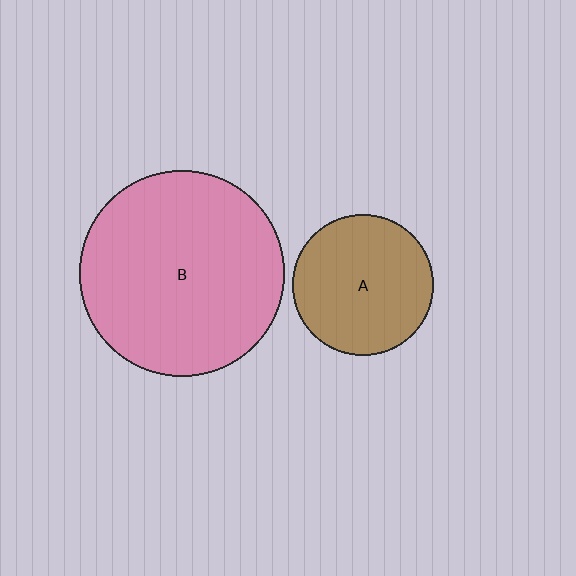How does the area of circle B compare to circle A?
Approximately 2.1 times.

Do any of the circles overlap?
No, none of the circles overlap.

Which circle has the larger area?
Circle B (pink).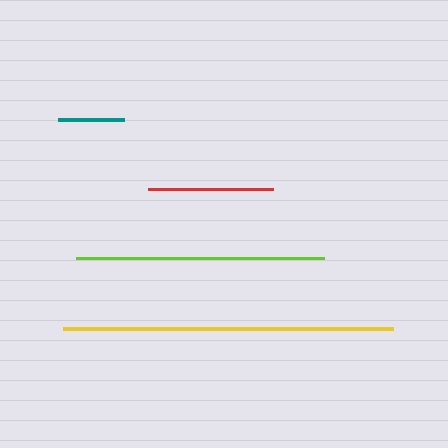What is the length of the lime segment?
The lime segment is approximately 248 pixels long.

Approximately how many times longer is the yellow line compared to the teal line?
The yellow line is approximately 5.1 times the length of the teal line.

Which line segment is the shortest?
The teal line is the shortest at approximately 65 pixels.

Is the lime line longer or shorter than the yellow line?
The yellow line is longer than the lime line.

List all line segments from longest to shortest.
From longest to shortest: yellow, lime, red, teal.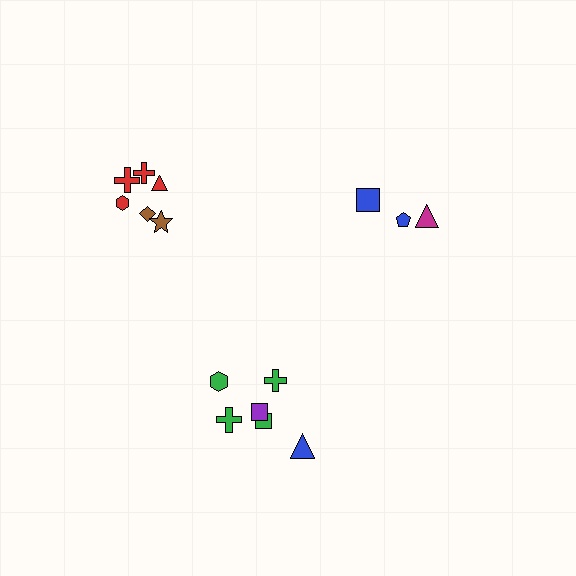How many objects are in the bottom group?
There are 6 objects.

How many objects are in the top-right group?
There are 3 objects.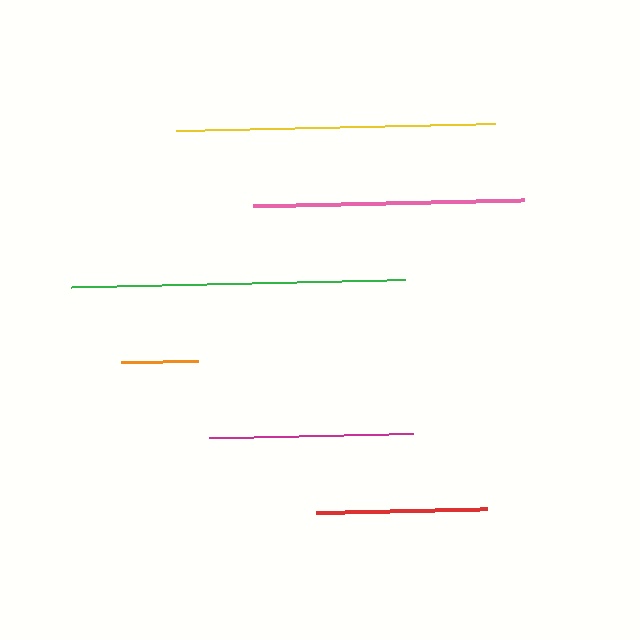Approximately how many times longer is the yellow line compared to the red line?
The yellow line is approximately 1.9 times the length of the red line.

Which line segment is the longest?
The green line is the longest at approximately 334 pixels.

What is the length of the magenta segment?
The magenta segment is approximately 204 pixels long.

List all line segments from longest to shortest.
From longest to shortest: green, yellow, pink, magenta, red, orange.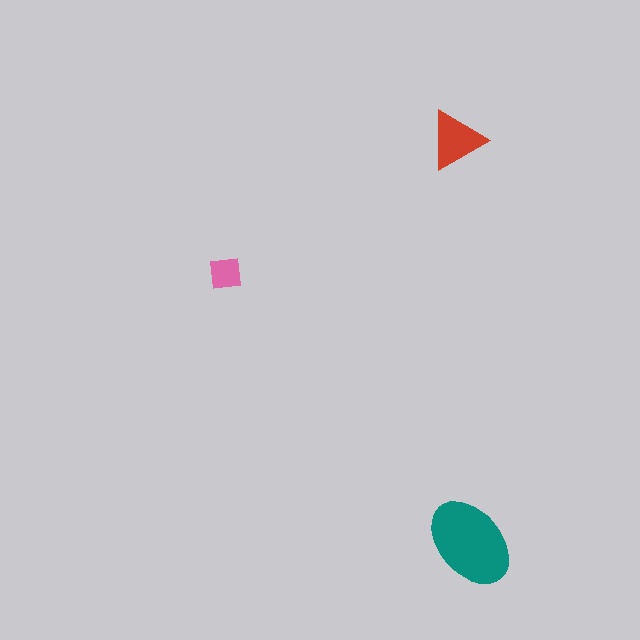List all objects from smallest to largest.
The pink square, the red triangle, the teal ellipse.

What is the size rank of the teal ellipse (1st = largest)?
1st.